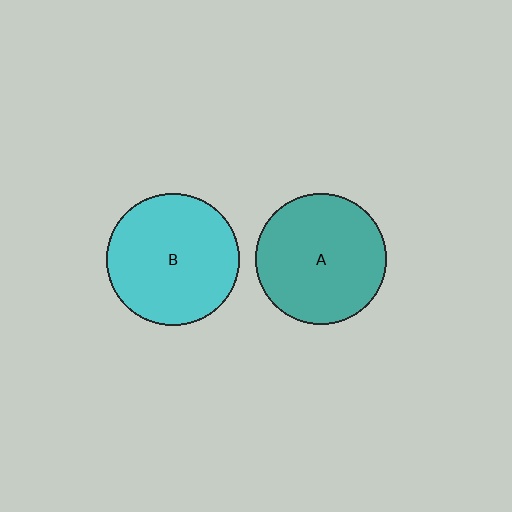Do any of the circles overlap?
No, none of the circles overlap.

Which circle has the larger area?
Circle B (cyan).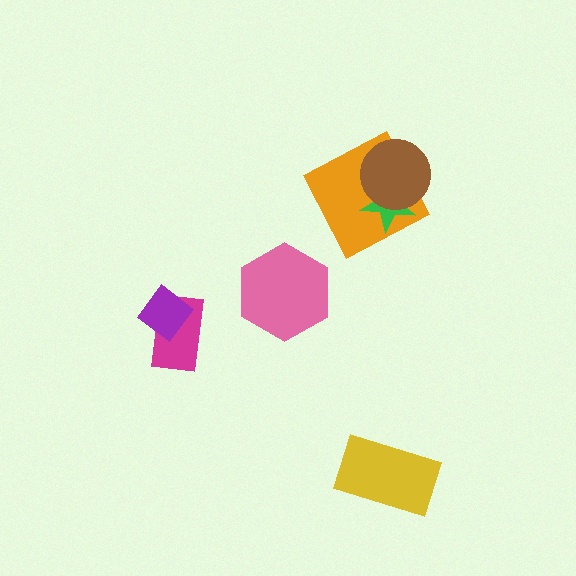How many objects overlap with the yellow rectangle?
0 objects overlap with the yellow rectangle.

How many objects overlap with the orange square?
2 objects overlap with the orange square.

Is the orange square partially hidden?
Yes, it is partially covered by another shape.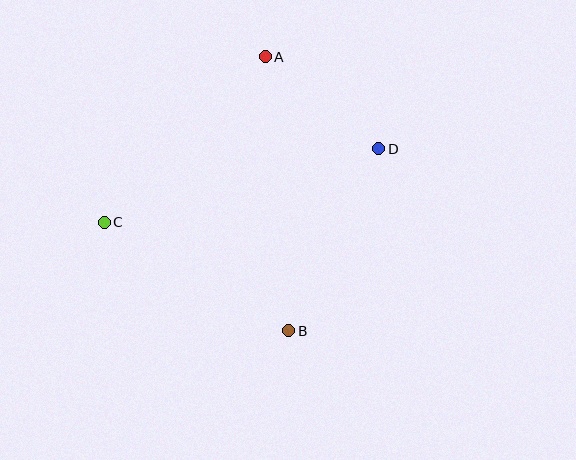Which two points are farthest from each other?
Points C and D are farthest from each other.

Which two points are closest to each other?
Points A and D are closest to each other.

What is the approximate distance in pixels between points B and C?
The distance between B and C is approximately 214 pixels.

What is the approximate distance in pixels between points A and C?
The distance between A and C is approximately 231 pixels.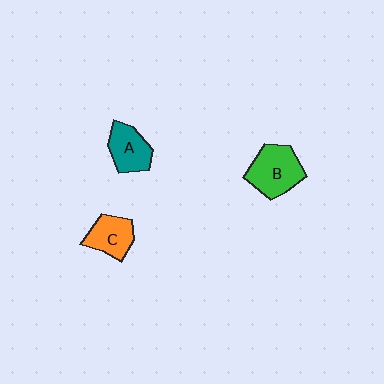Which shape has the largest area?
Shape B (green).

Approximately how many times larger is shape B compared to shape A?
Approximately 1.3 times.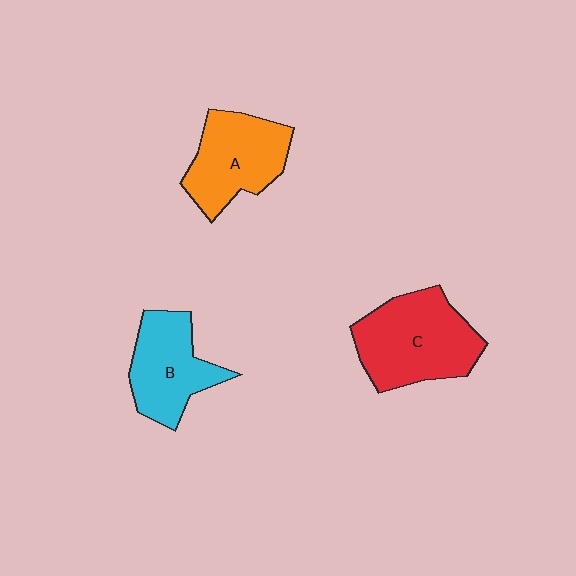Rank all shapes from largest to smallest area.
From largest to smallest: C (red), A (orange), B (cyan).